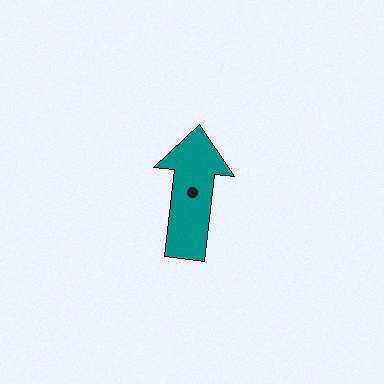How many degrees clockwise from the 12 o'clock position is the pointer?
Approximately 6 degrees.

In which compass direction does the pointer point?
North.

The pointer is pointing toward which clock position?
Roughly 12 o'clock.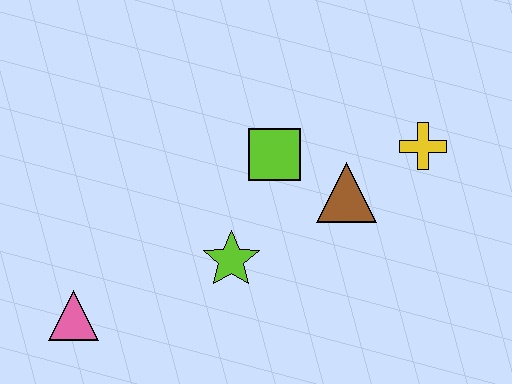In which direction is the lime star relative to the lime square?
The lime star is below the lime square.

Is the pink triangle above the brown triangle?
No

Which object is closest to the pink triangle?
The lime star is closest to the pink triangle.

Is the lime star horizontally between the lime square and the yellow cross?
No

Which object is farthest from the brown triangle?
The pink triangle is farthest from the brown triangle.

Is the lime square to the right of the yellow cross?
No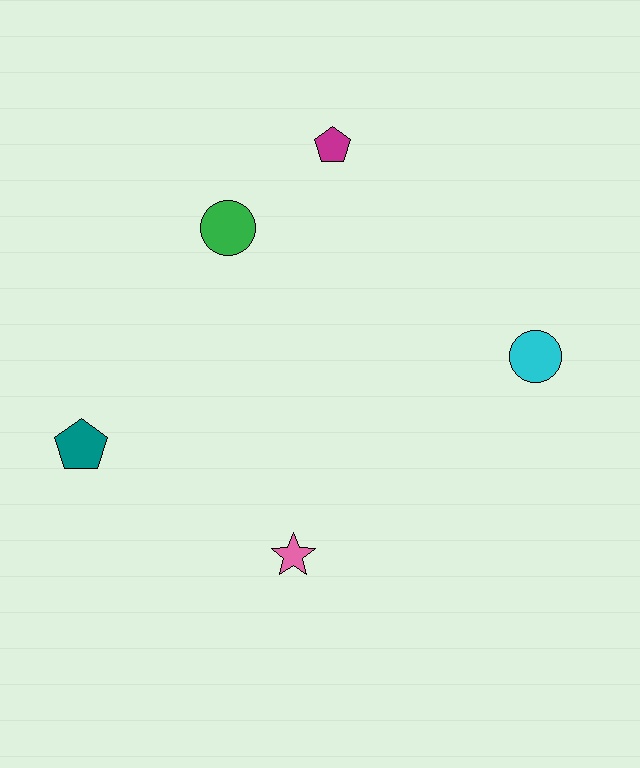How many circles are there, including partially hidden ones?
There are 2 circles.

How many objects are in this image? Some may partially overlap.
There are 5 objects.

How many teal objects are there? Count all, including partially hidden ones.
There is 1 teal object.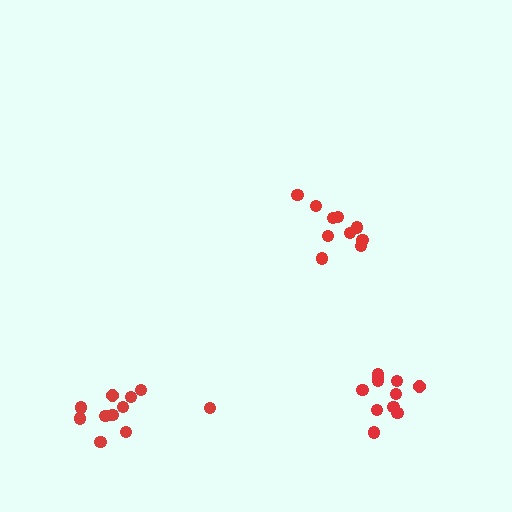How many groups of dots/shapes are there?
There are 3 groups.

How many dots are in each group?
Group 1: 10 dots, Group 2: 12 dots, Group 3: 11 dots (33 total).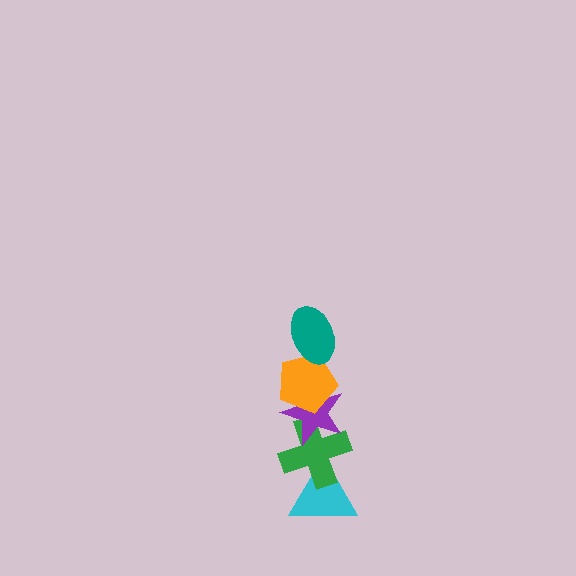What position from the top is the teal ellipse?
The teal ellipse is 1st from the top.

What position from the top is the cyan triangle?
The cyan triangle is 5th from the top.